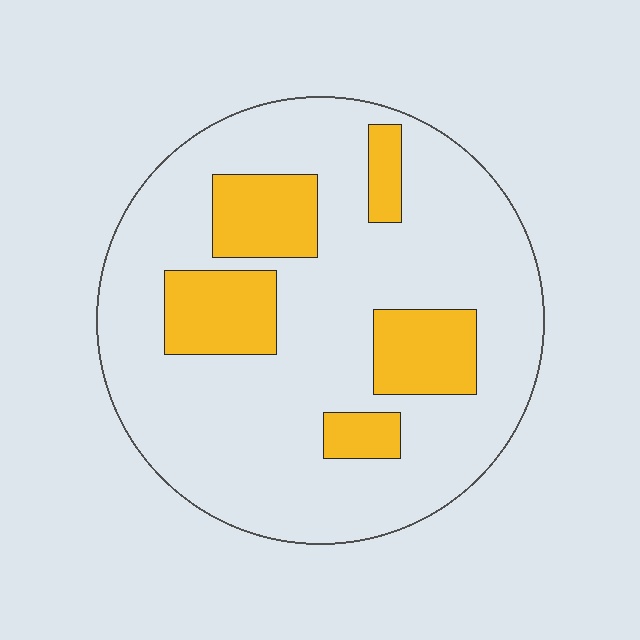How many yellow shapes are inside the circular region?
5.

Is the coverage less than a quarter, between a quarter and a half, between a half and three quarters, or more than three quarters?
Less than a quarter.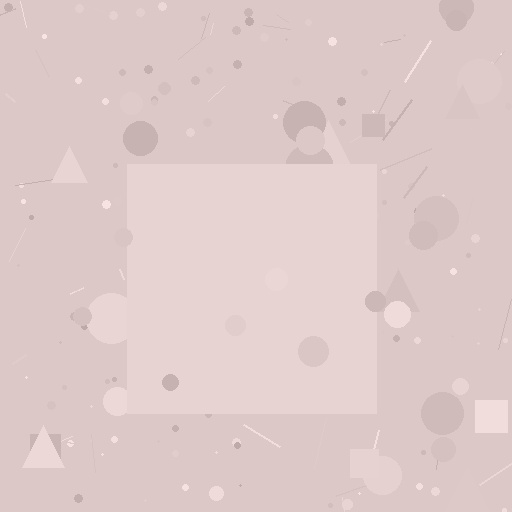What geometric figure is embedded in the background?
A square is embedded in the background.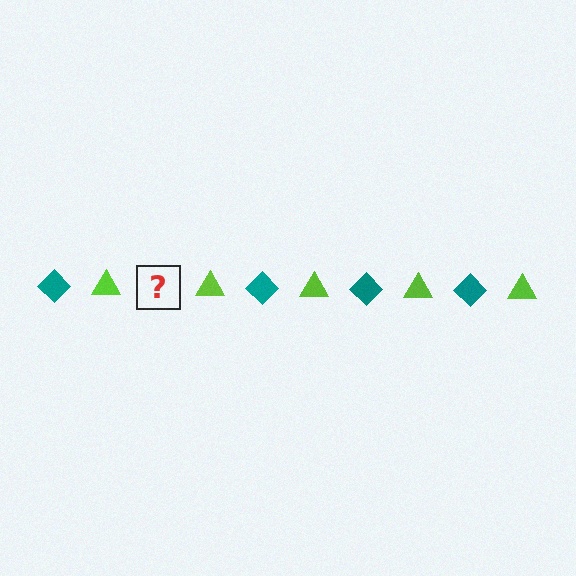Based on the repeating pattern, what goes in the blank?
The blank should be a teal diamond.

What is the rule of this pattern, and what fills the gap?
The rule is that the pattern alternates between teal diamond and lime triangle. The gap should be filled with a teal diamond.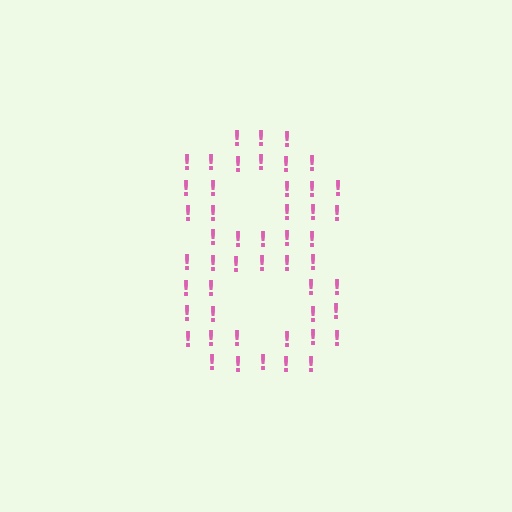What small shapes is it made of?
It is made of small exclamation marks.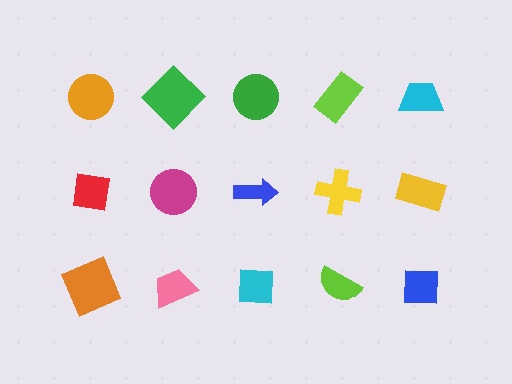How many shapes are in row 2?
5 shapes.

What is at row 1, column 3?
A green circle.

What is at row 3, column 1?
An orange square.